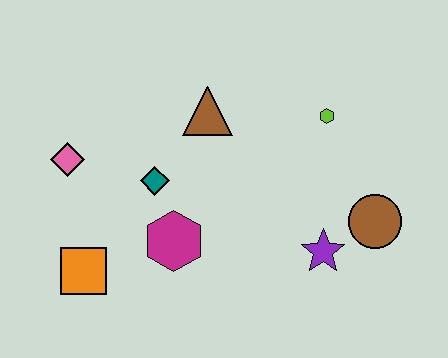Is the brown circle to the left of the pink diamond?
No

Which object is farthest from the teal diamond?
The brown circle is farthest from the teal diamond.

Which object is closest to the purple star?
The brown circle is closest to the purple star.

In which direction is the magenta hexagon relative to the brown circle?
The magenta hexagon is to the left of the brown circle.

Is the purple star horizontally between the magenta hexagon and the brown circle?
Yes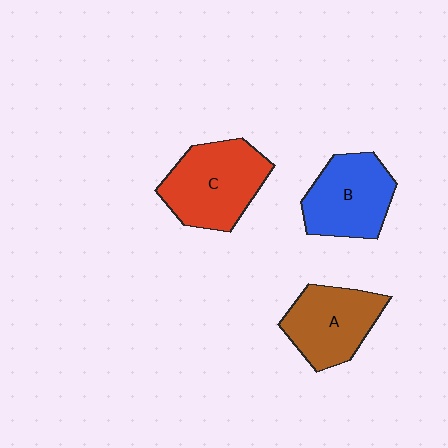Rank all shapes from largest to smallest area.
From largest to smallest: C (red), B (blue), A (brown).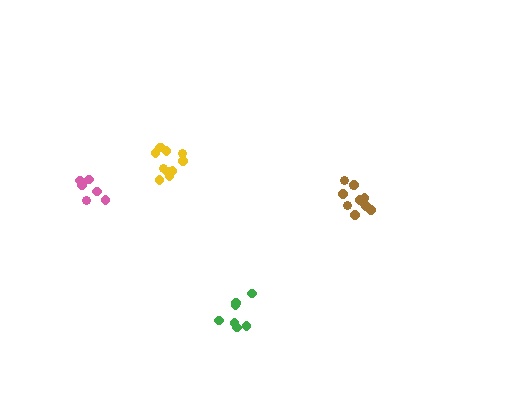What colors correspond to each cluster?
The clusters are colored: yellow, pink, brown, green.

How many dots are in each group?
Group 1: 11 dots, Group 2: 7 dots, Group 3: 11 dots, Group 4: 7 dots (36 total).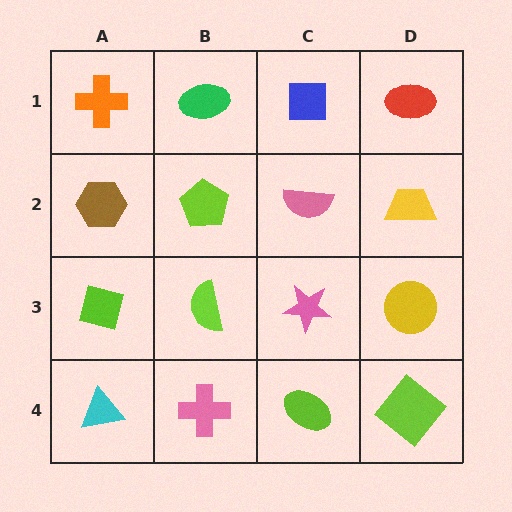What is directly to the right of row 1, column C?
A red ellipse.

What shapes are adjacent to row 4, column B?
A lime semicircle (row 3, column B), a cyan triangle (row 4, column A), a lime ellipse (row 4, column C).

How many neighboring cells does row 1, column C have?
3.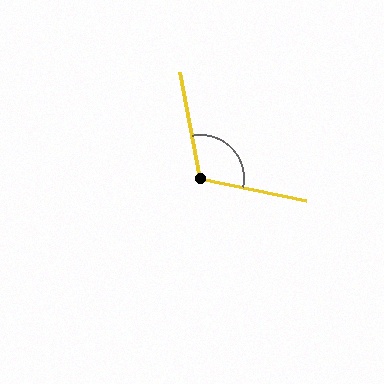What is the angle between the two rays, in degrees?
Approximately 113 degrees.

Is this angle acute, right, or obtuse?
It is obtuse.